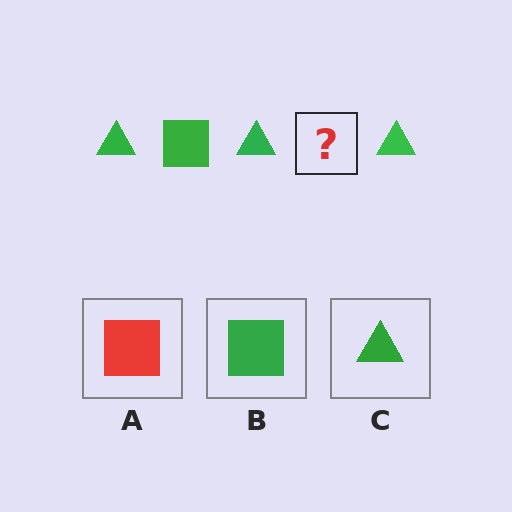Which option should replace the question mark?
Option B.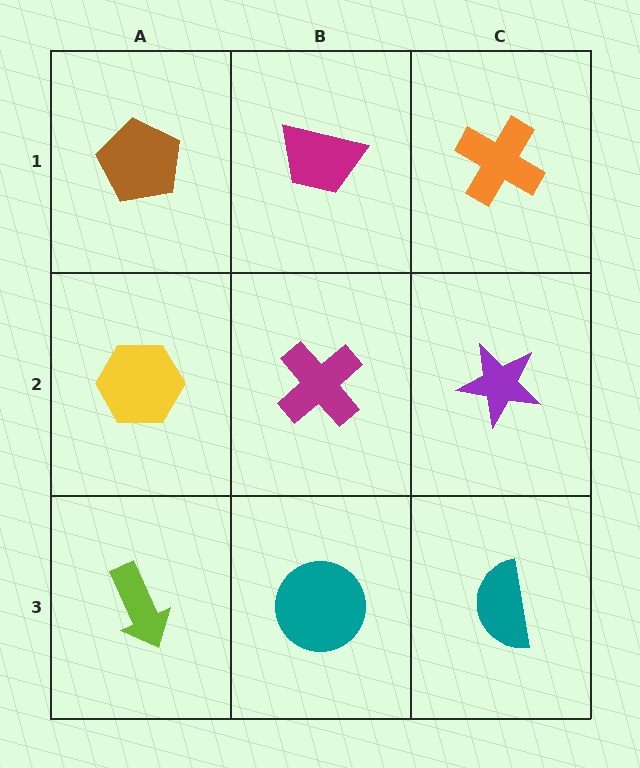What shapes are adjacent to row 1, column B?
A magenta cross (row 2, column B), a brown pentagon (row 1, column A), an orange cross (row 1, column C).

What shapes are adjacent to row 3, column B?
A magenta cross (row 2, column B), a lime arrow (row 3, column A), a teal semicircle (row 3, column C).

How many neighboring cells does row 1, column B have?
3.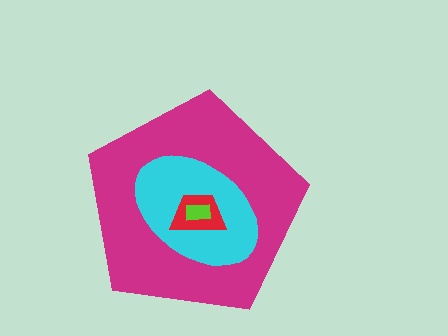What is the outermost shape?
The magenta pentagon.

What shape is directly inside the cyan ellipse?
The red trapezoid.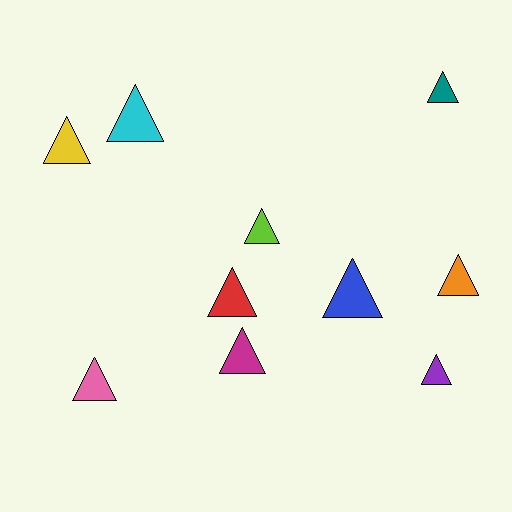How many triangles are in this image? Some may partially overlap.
There are 10 triangles.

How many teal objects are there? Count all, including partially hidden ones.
There is 1 teal object.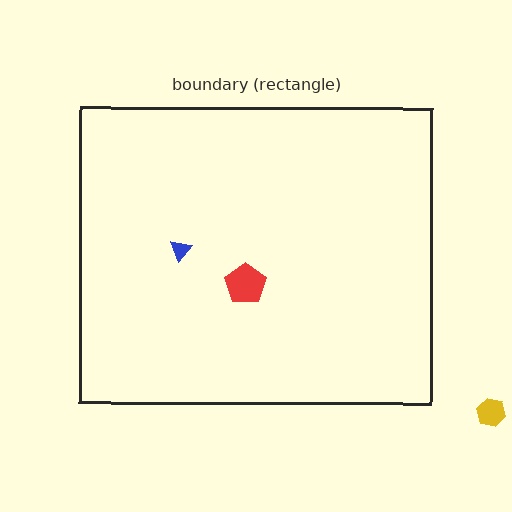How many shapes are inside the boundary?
2 inside, 1 outside.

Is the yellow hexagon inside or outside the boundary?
Outside.